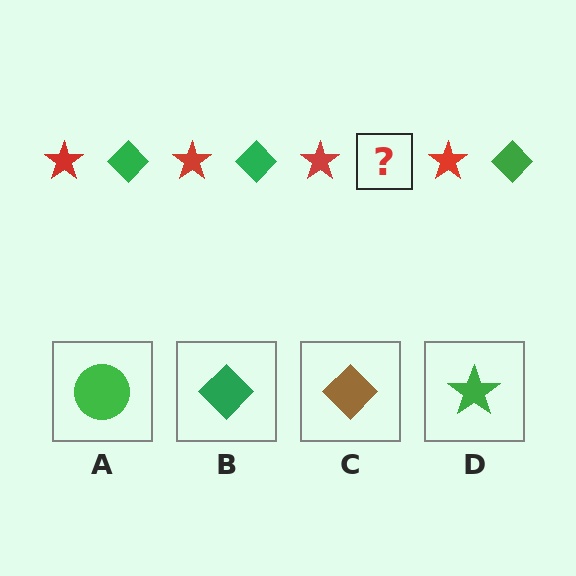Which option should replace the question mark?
Option B.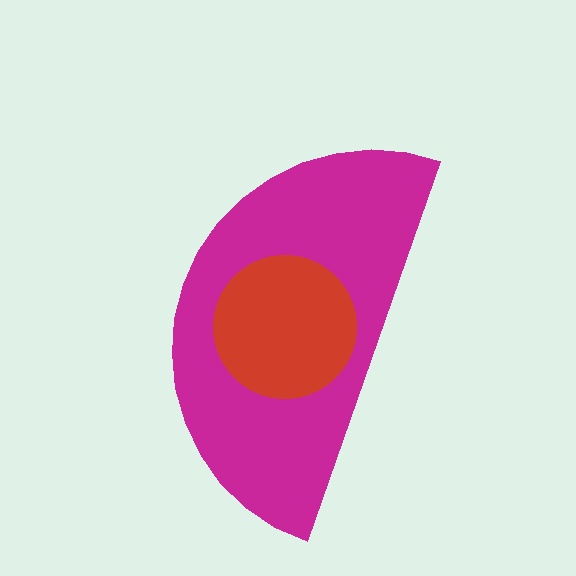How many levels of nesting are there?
2.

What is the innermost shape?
The red circle.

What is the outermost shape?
The magenta semicircle.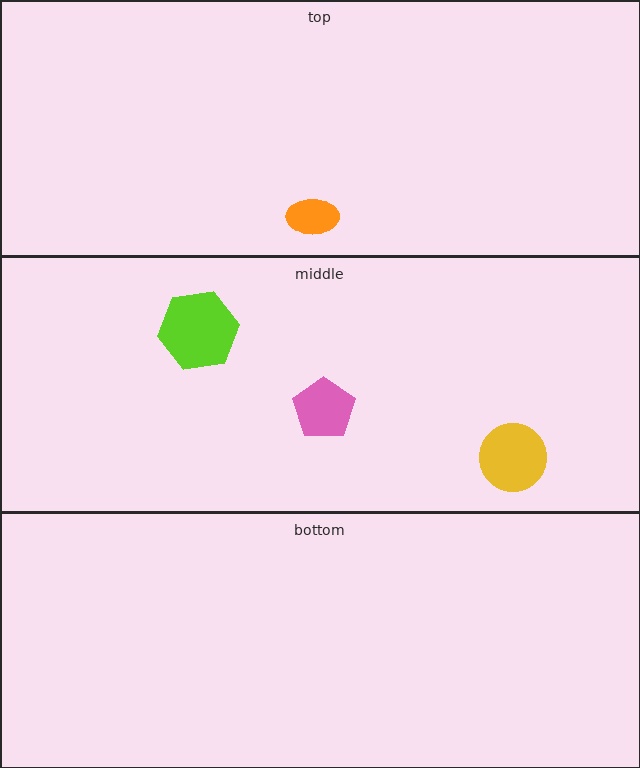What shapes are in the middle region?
The lime hexagon, the yellow circle, the pink pentagon.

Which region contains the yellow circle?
The middle region.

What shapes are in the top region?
The orange ellipse.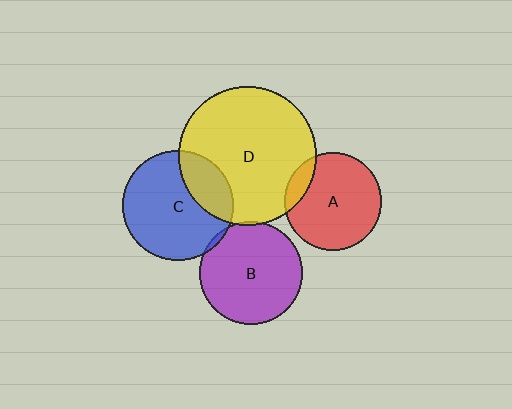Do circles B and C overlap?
Yes.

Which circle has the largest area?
Circle D (yellow).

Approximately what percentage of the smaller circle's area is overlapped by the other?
Approximately 5%.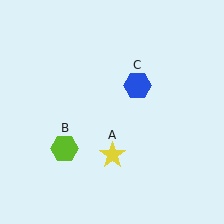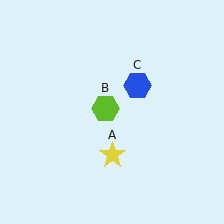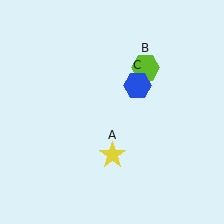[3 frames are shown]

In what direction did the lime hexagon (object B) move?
The lime hexagon (object B) moved up and to the right.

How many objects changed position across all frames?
1 object changed position: lime hexagon (object B).